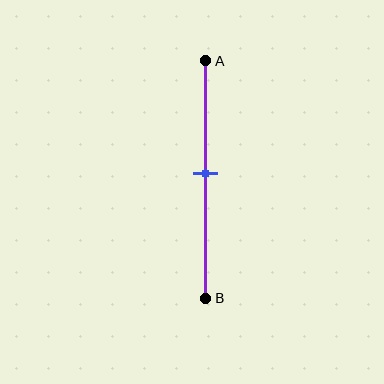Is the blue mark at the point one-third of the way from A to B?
No, the mark is at about 50% from A, not at the 33% one-third point.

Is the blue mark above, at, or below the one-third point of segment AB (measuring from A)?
The blue mark is below the one-third point of segment AB.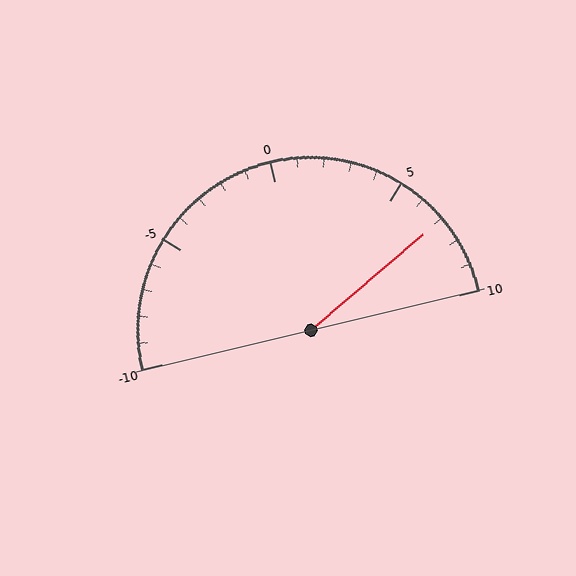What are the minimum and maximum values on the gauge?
The gauge ranges from -10 to 10.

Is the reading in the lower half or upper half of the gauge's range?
The reading is in the upper half of the range (-10 to 10).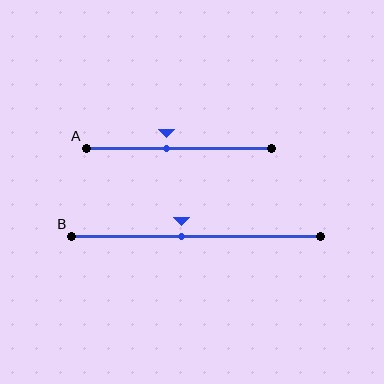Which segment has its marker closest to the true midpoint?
Segment B has its marker closest to the true midpoint.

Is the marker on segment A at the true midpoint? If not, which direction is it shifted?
No, the marker on segment A is shifted to the left by about 6% of the segment length.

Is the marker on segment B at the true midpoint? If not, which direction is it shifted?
No, the marker on segment B is shifted to the left by about 6% of the segment length.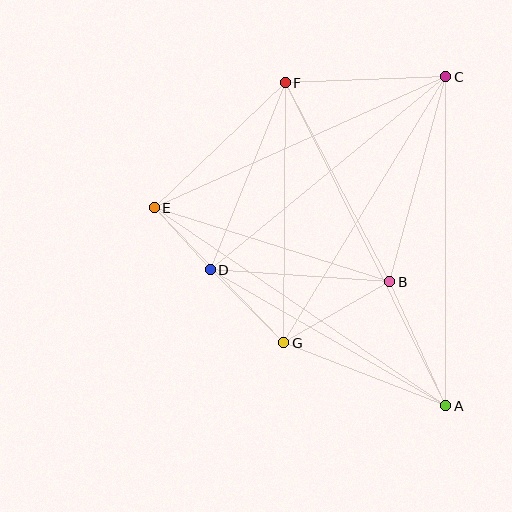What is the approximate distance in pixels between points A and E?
The distance between A and E is approximately 352 pixels.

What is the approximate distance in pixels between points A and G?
The distance between A and G is approximately 174 pixels.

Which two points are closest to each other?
Points D and E are closest to each other.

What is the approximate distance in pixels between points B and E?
The distance between B and E is approximately 247 pixels.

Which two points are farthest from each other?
Points A and F are farthest from each other.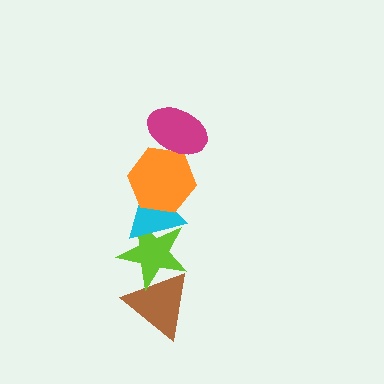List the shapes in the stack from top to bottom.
From top to bottom: the magenta ellipse, the orange hexagon, the cyan triangle, the lime star, the brown triangle.